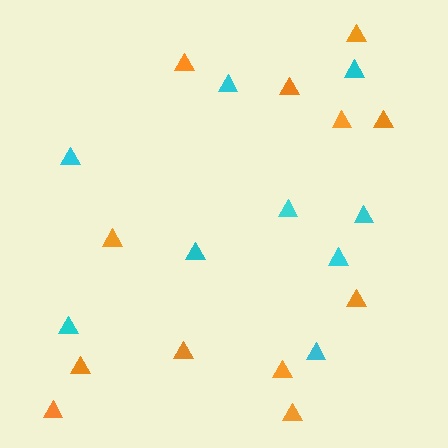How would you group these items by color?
There are 2 groups: one group of orange triangles (12) and one group of cyan triangles (9).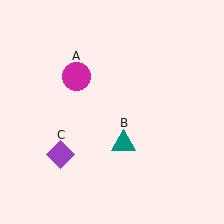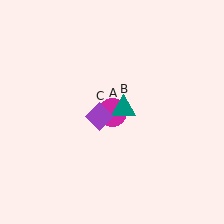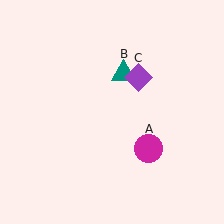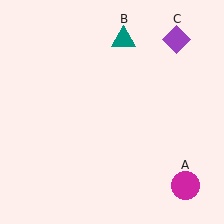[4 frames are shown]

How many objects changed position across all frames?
3 objects changed position: magenta circle (object A), teal triangle (object B), purple diamond (object C).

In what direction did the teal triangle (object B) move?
The teal triangle (object B) moved up.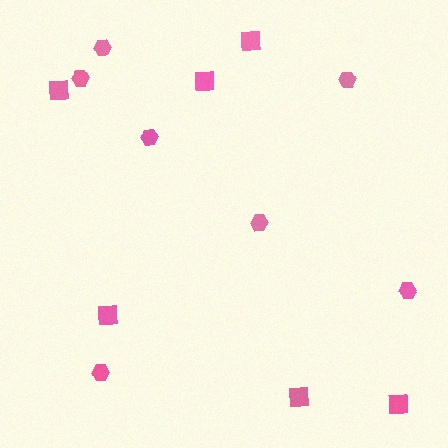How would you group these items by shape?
There are 2 groups: one group of hexagons (7) and one group of squares (6).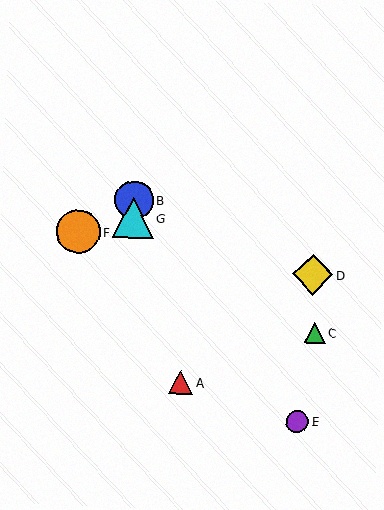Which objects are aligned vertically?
Objects B, G are aligned vertically.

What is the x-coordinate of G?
Object G is at x≈133.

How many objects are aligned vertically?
2 objects (B, G) are aligned vertically.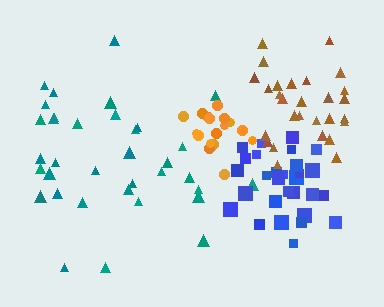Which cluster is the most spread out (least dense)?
Teal.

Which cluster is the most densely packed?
Orange.